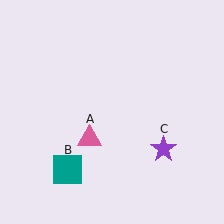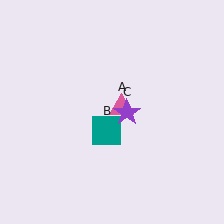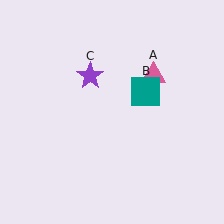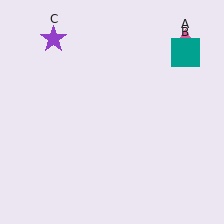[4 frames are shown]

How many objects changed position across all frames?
3 objects changed position: pink triangle (object A), teal square (object B), purple star (object C).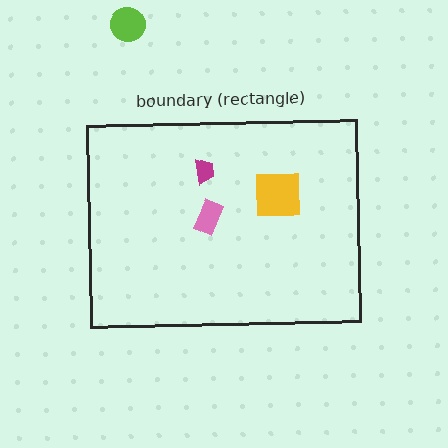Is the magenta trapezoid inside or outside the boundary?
Inside.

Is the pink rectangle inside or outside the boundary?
Inside.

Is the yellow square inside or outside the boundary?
Inside.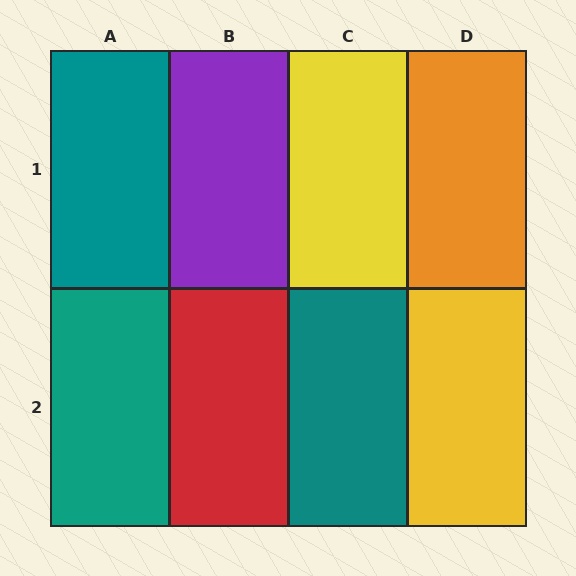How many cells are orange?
1 cell is orange.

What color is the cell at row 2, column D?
Yellow.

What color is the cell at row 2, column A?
Teal.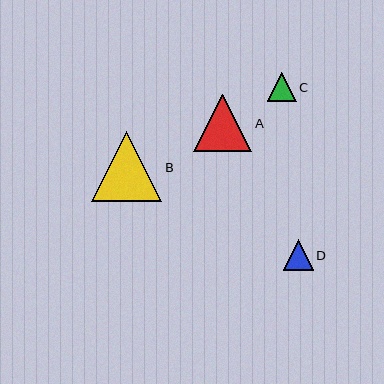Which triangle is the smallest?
Triangle C is the smallest with a size of approximately 29 pixels.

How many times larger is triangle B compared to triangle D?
Triangle B is approximately 2.3 times the size of triangle D.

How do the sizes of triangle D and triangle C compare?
Triangle D and triangle C are approximately the same size.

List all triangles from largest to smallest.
From largest to smallest: B, A, D, C.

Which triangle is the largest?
Triangle B is the largest with a size of approximately 71 pixels.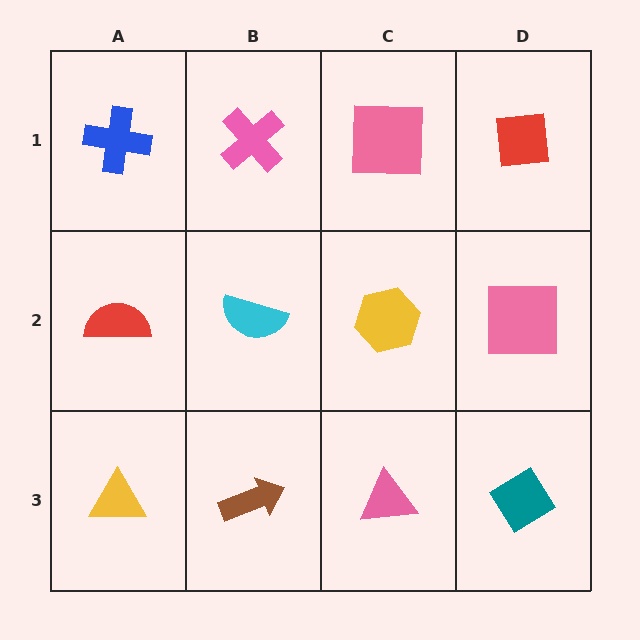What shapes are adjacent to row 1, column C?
A yellow hexagon (row 2, column C), a pink cross (row 1, column B), a red square (row 1, column D).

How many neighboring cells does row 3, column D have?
2.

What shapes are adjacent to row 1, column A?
A red semicircle (row 2, column A), a pink cross (row 1, column B).